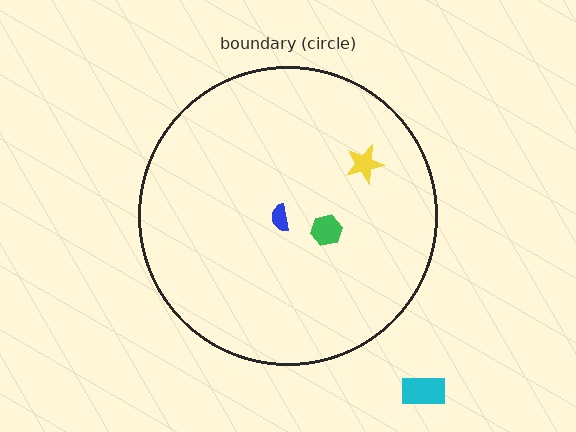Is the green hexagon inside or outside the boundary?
Inside.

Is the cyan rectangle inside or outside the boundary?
Outside.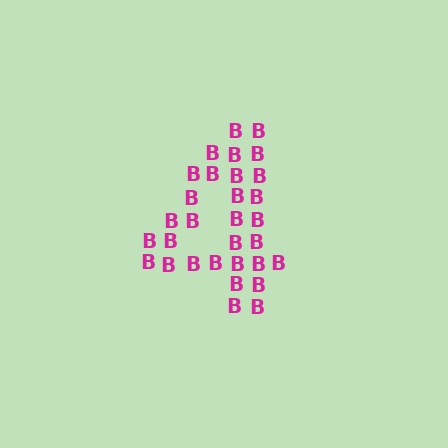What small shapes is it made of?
It is made of small letter B's.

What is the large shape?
The large shape is the digit 4.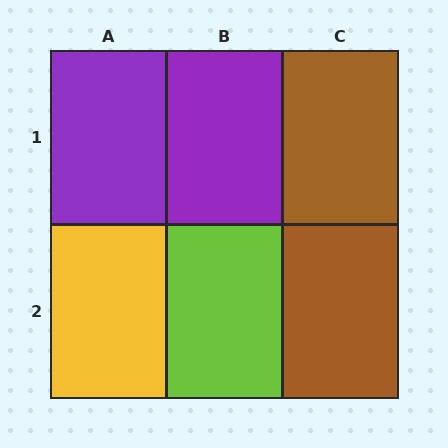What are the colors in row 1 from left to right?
Purple, purple, brown.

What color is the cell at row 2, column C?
Brown.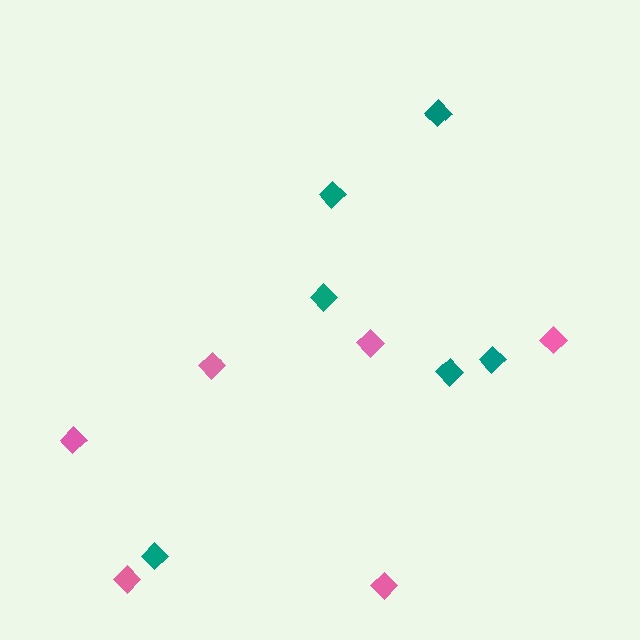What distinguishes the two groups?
There are 2 groups: one group of teal diamonds (6) and one group of pink diamonds (6).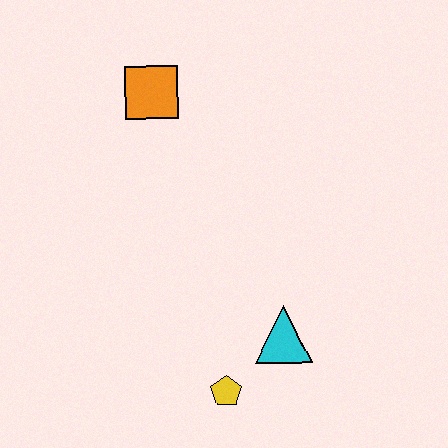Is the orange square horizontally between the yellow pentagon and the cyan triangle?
No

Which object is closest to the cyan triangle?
The yellow pentagon is closest to the cyan triangle.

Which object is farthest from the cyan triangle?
The orange square is farthest from the cyan triangle.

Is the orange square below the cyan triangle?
No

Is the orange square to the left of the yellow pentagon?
Yes